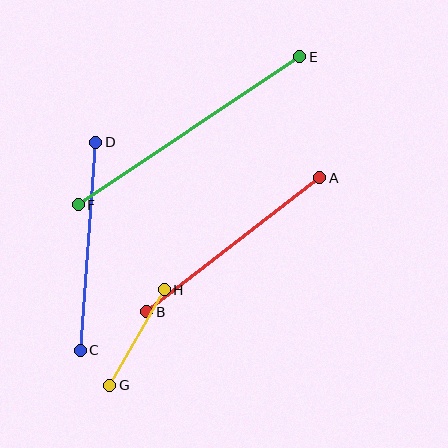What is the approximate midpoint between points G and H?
The midpoint is at approximately (137, 337) pixels.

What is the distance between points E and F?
The distance is approximately 267 pixels.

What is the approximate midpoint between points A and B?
The midpoint is at approximately (233, 245) pixels.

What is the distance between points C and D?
The distance is approximately 209 pixels.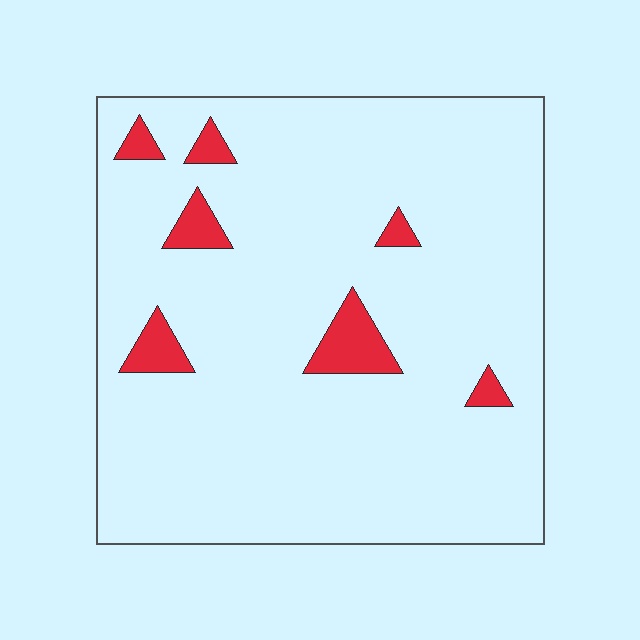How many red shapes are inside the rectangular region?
7.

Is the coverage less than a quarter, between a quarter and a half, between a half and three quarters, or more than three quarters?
Less than a quarter.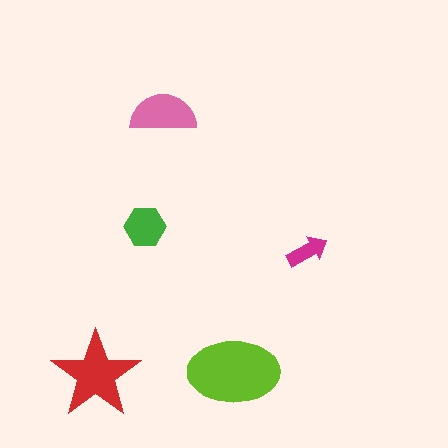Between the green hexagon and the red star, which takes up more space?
The red star.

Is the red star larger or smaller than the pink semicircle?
Larger.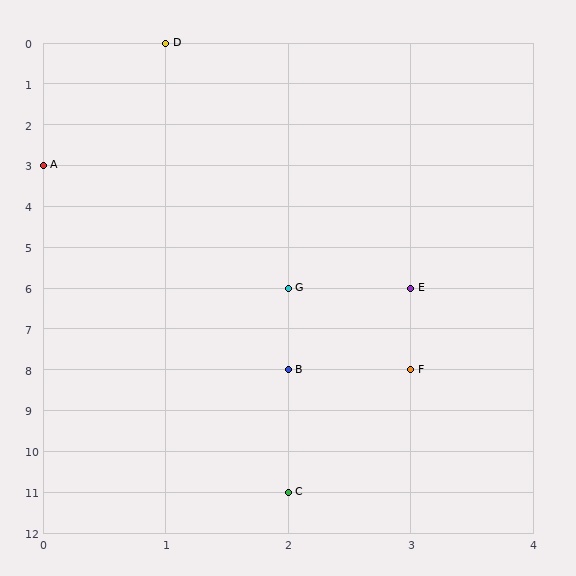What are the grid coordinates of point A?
Point A is at grid coordinates (0, 3).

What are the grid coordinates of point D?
Point D is at grid coordinates (1, 0).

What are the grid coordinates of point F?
Point F is at grid coordinates (3, 8).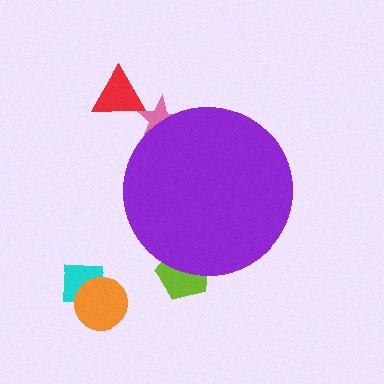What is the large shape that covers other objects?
A purple circle.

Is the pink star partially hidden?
Yes, the pink star is partially hidden behind the purple circle.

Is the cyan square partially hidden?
No, the cyan square is fully visible.